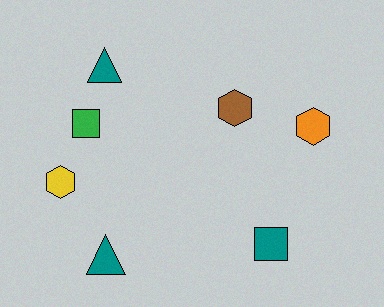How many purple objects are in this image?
There are no purple objects.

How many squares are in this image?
There are 2 squares.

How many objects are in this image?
There are 7 objects.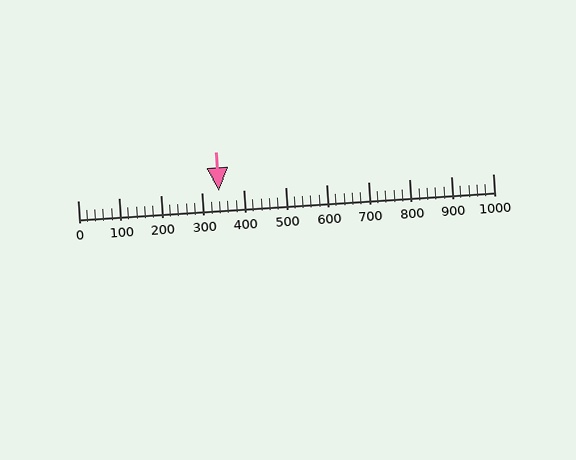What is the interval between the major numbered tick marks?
The major tick marks are spaced 100 units apart.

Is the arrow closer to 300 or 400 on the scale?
The arrow is closer to 300.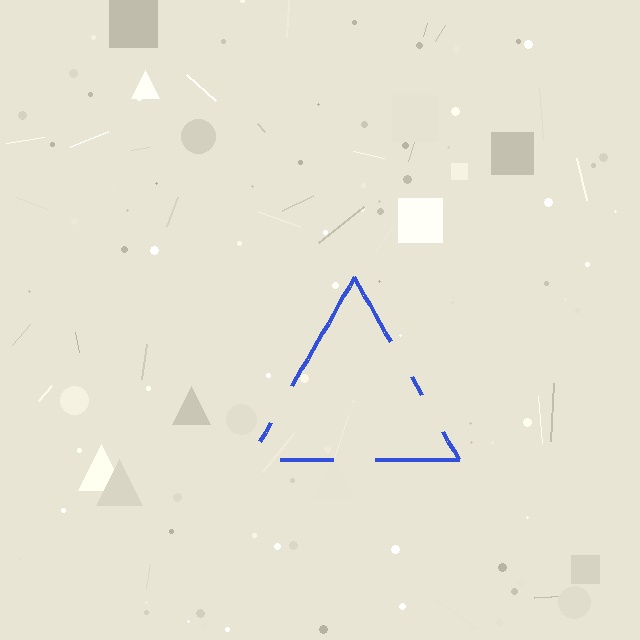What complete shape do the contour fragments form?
The contour fragments form a triangle.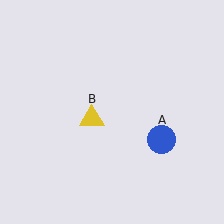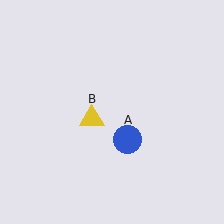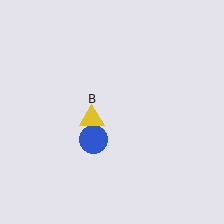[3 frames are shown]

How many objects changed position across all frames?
1 object changed position: blue circle (object A).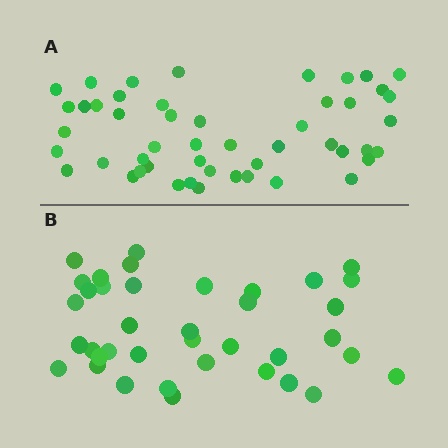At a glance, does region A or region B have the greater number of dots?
Region A (the top region) has more dots.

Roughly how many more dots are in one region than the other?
Region A has roughly 12 or so more dots than region B.